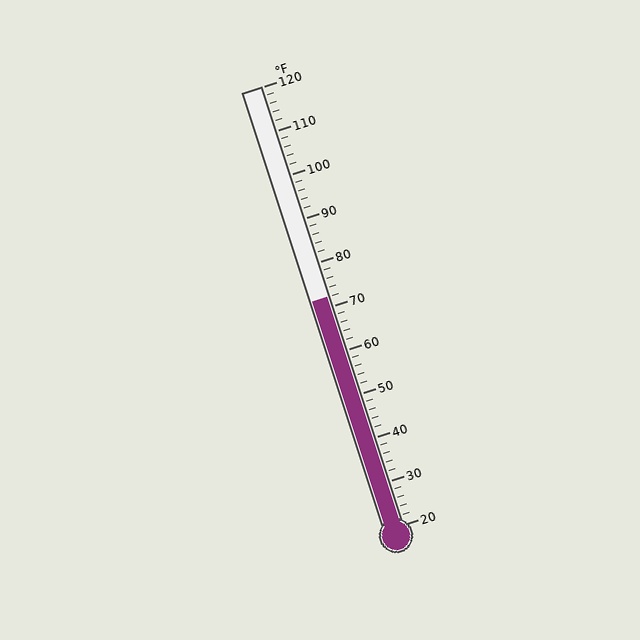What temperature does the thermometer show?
The thermometer shows approximately 72°F.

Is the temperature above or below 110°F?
The temperature is below 110°F.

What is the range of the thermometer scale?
The thermometer scale ranges from 20°F to 120°F.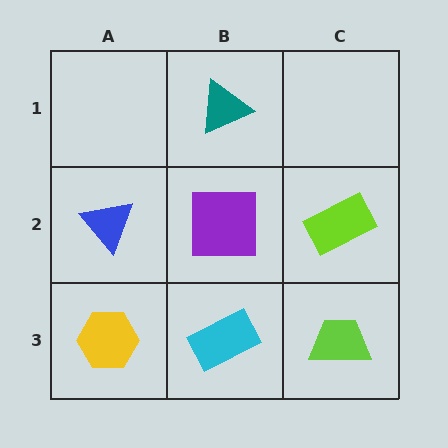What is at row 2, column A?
A blue triangle.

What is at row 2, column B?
A purple square.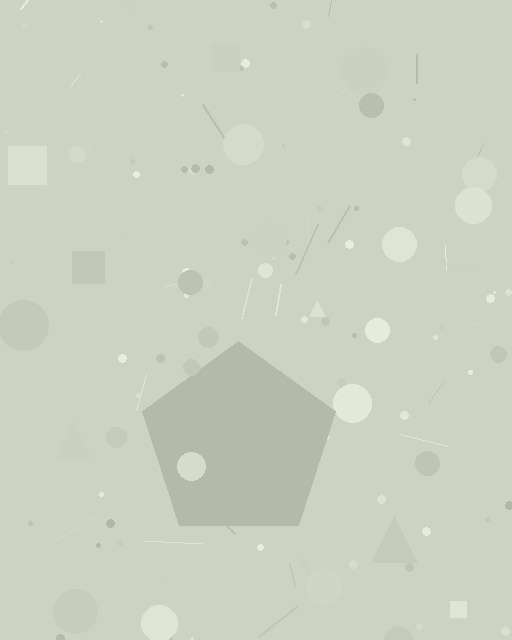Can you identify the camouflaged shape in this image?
The camouflaged shape is a pentagon.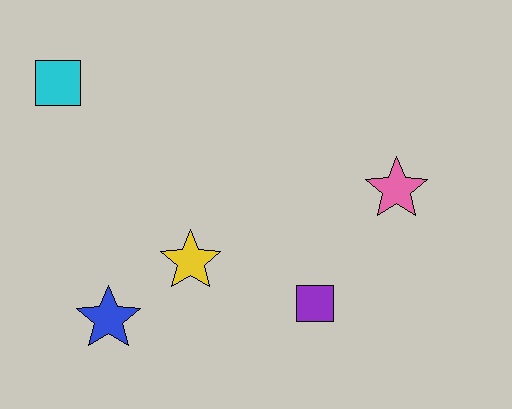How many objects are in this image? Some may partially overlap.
There are 5 objects.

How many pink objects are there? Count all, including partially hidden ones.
There is 1 pink object.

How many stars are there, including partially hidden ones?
There are 3 stars.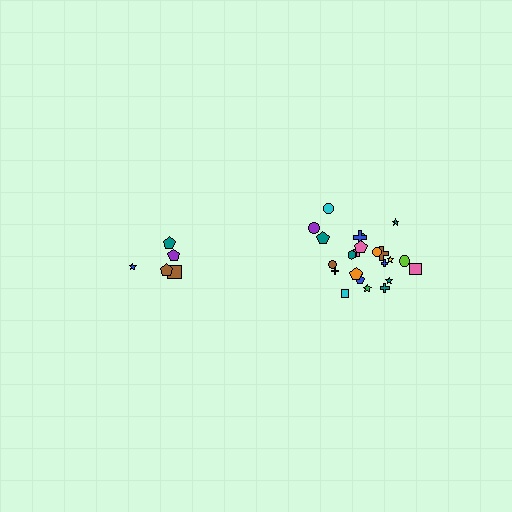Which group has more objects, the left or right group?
The right group.